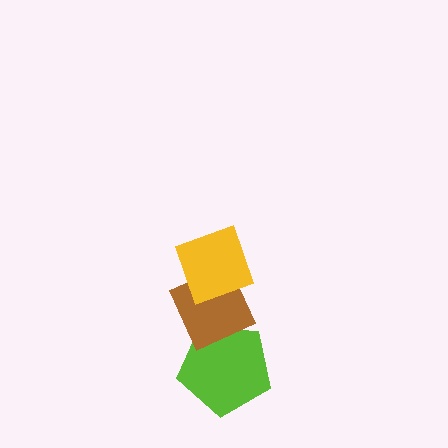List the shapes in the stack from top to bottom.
From top to bottom: the yellow diamond, the brown diamond, the lime pentagon.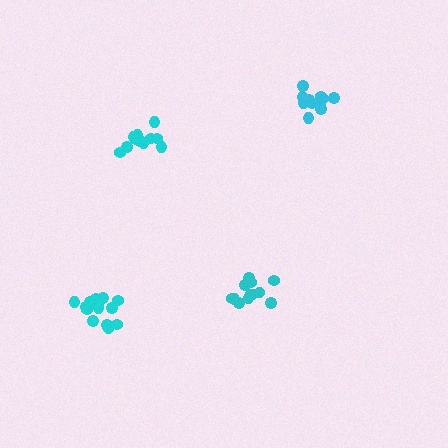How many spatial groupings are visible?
There are 4 spatial groupings.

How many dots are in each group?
Group 1: 13 dots, Group 2: 15 dots, Group 3: 11 dots, Group 4: 12 dots (51 total).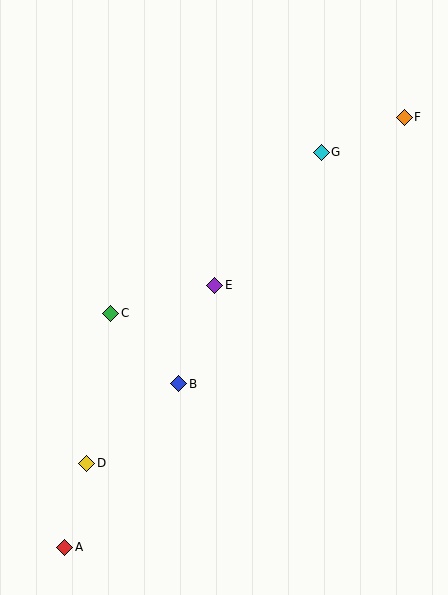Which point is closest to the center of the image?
Point E at (215, 285) is closest to the center.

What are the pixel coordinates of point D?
Point D is at (87, 463).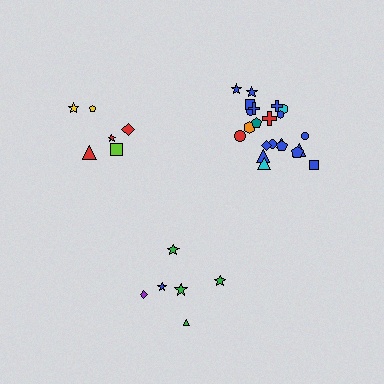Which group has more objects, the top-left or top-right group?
The top-right group.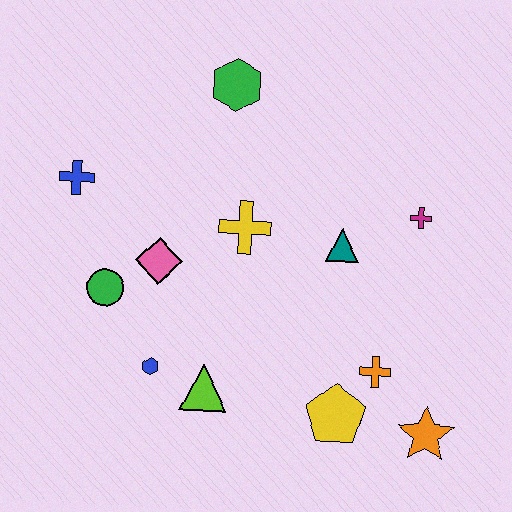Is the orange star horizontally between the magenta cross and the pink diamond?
No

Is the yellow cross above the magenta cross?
No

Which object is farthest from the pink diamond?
The orange star is farthest from the pink diamond.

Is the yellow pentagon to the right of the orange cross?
No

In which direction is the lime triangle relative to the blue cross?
The lime triangle is below the blue cross.